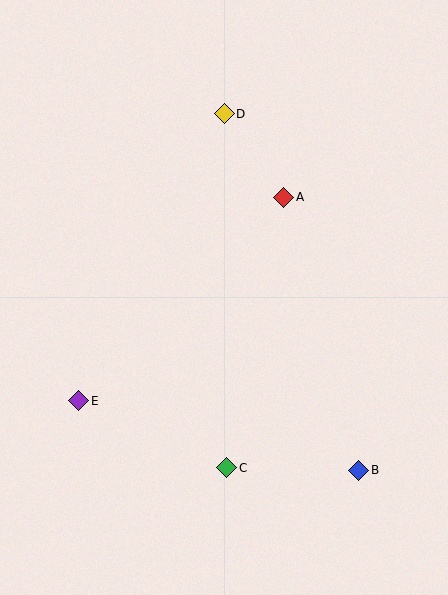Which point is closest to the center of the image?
Point A at (284, 197) is closest to the center.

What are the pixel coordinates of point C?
Point C is at (227, 468).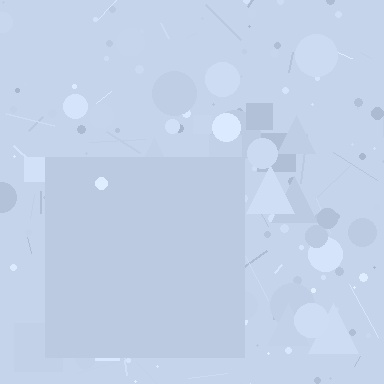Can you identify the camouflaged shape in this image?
The camouflaged shape is a square.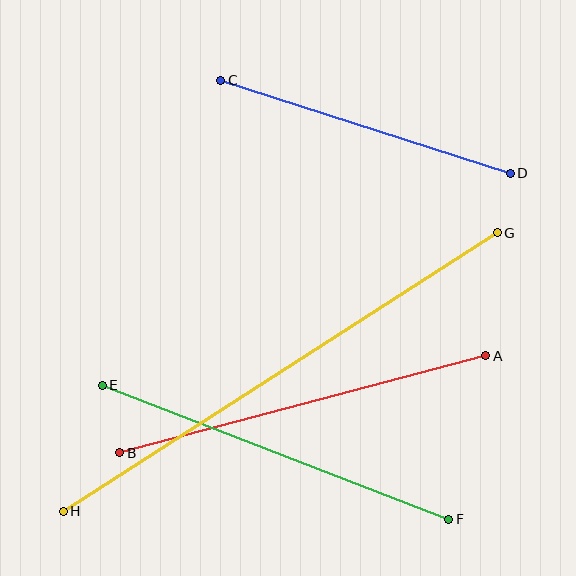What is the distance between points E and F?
The distance is approximately 371 pixels.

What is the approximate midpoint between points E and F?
The midpoint is at approximately (276, 452) pixels.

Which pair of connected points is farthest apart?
Points G and H are farthest apart.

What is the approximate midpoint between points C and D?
The midpoint is at approximately (366, 127) pixels.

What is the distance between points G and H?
The distance is approximately 516 pixels.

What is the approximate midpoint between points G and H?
The midpoint is at approximately (280, 372) pixels.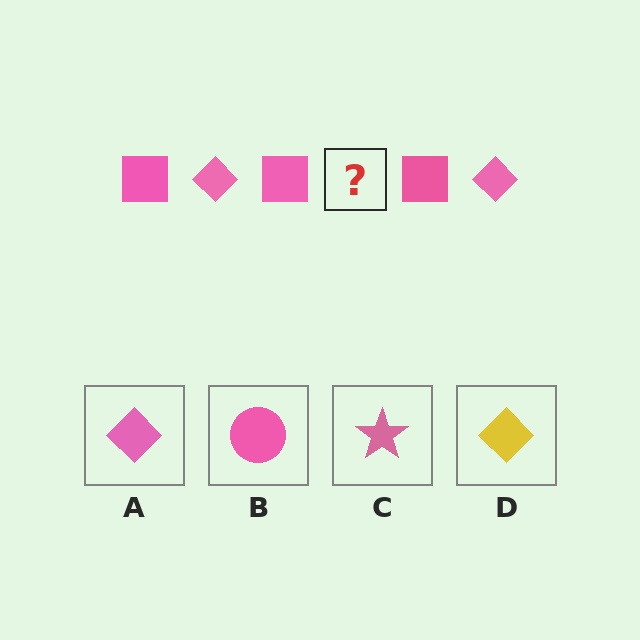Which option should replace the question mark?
Option A.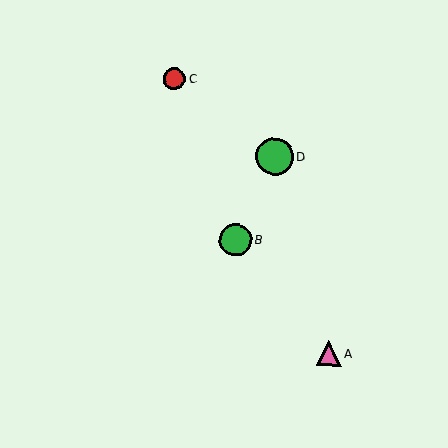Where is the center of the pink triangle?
The center of the pink triangle is at (329, 353).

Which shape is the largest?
The green circle (labeled D) is the largest.